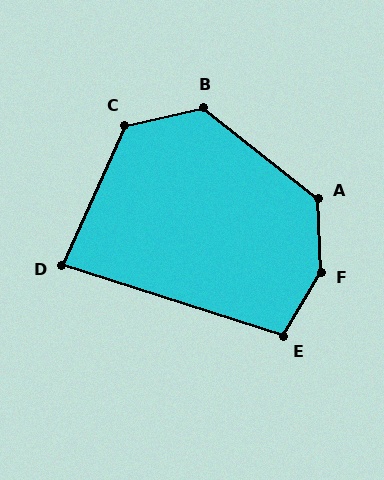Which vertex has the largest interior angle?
F, at approximately 148 degrees.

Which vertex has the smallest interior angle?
D, at approximately 83 degrees.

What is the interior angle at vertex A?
Approximately 130 degrees (obtuse).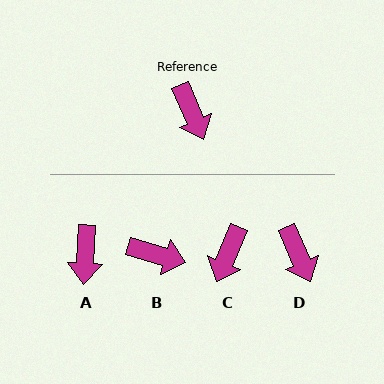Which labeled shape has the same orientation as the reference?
D.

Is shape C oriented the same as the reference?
No, it is off by about 46 degrees.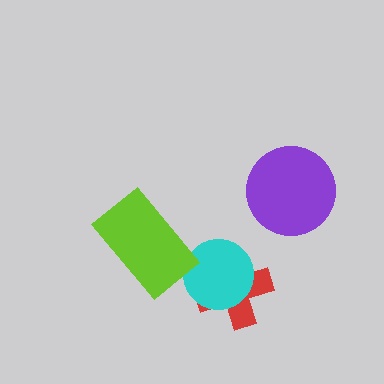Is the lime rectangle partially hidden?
No, no other shape covers it.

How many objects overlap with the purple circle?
0 objects overlap with the purple circle.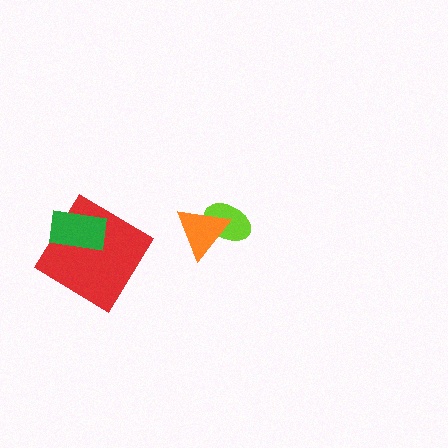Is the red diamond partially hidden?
Yes, it is partially covered by another shape.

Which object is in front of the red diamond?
The green rectangle is in front of the red diamond.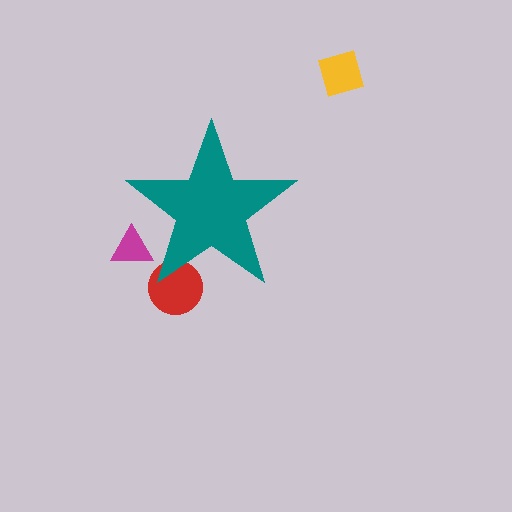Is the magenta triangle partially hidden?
Yes, the magenta triangle is partially hidden behind the teal star.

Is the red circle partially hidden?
Yes, the red circle is partially hidden behind the teal star.